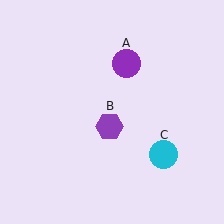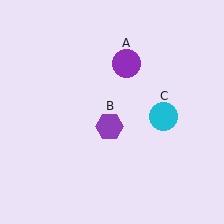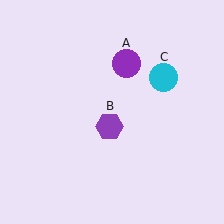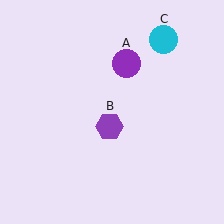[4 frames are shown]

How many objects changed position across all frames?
1 object changed position: cyan circle (object C).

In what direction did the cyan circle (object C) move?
The cyan circle (object C) moved up.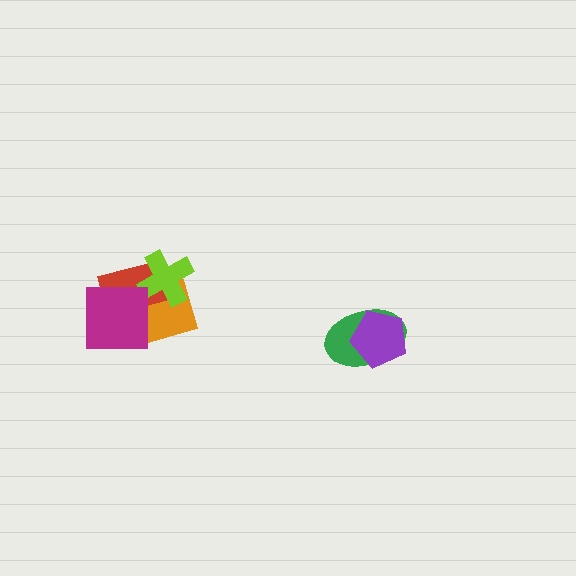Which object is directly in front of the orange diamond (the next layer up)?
The red rectangle is directly in front of the orange diamond.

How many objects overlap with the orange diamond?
3 objects overlap with the orange diamond.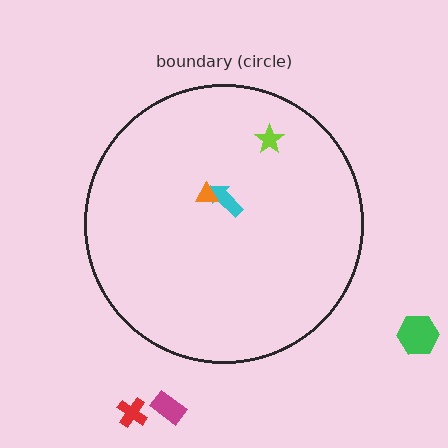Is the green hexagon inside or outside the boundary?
Outside.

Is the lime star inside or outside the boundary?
Inside.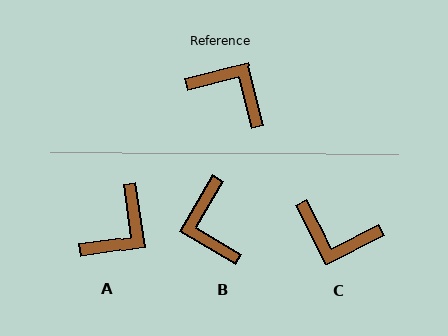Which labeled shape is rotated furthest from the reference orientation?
C, about 167 degrees away.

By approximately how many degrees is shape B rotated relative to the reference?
Approximately 135 degrees counter-clockwise.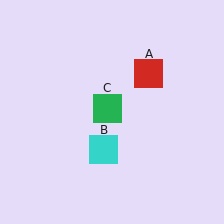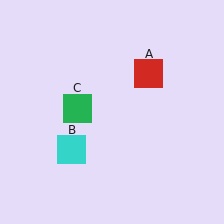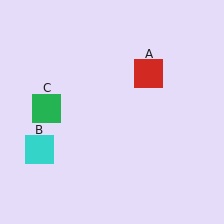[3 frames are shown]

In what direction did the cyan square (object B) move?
The cyan square (object B) moved left.